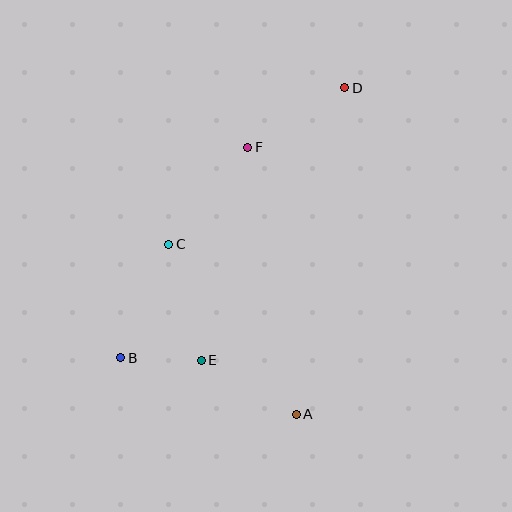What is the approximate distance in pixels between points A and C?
The distance between A and C is approximately 212 pixels.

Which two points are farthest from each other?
Points B and D are farthest from each other.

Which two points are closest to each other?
Points B and E are closest to each other.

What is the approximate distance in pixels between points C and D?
The distance between C and D is approximately 236 pixels.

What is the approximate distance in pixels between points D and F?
The distance between D and F is approximately 114 pixels.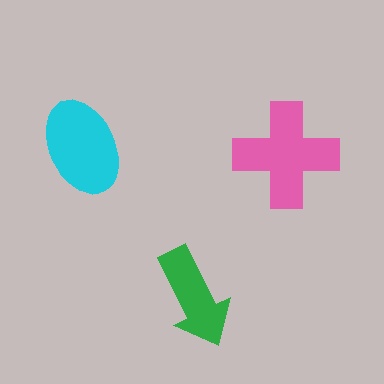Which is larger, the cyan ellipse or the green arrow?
The cyan ellipse.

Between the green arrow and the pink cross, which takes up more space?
The pink cross.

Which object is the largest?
The pink cross.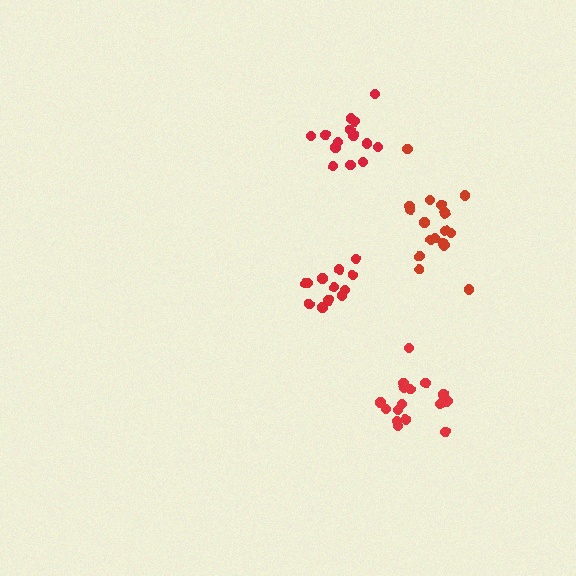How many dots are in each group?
Group 1: 17 dots, Group 2: 14 dots, Group 3: 14 dots, Group 4: 17 dots (62 total).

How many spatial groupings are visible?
There are 4 spatial groupings.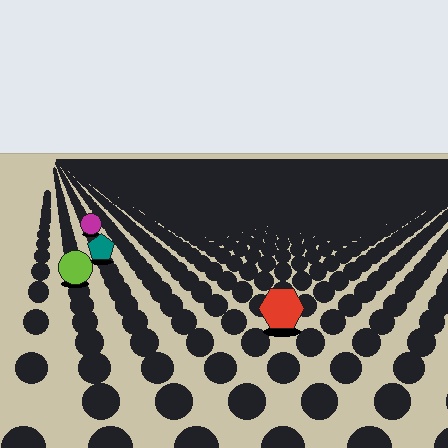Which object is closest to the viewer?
The red hexagon is closest. The texture marks near it are larger and more spread out.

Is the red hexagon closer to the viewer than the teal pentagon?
Yes. The red hexagon is closer — you can tell from the texture gradient: the ground texture is coarser near it.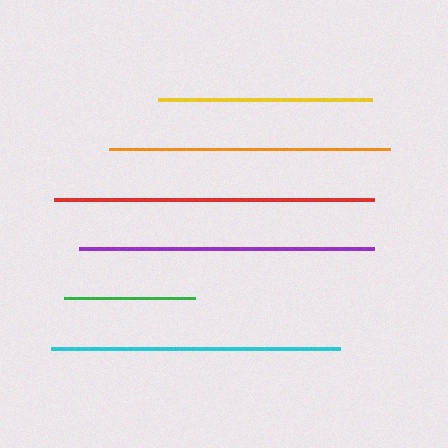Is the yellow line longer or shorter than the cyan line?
The cyan line is longer than the yellow line.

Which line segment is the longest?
The red line is the longest at approximately 319 pixels.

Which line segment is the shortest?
The green line is the shortest at approximately 131 pixels.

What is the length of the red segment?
The red segment is approximately 319 pixels long.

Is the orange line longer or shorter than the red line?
The red line is longer than the orange line.